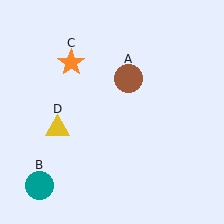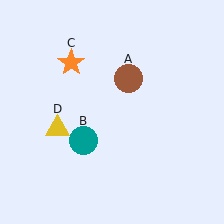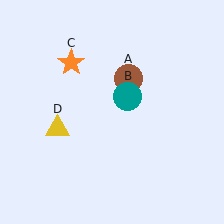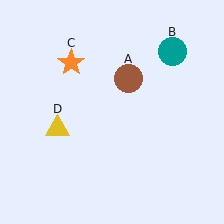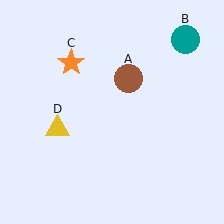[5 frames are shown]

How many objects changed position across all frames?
1 object changed position: teal circle (object B).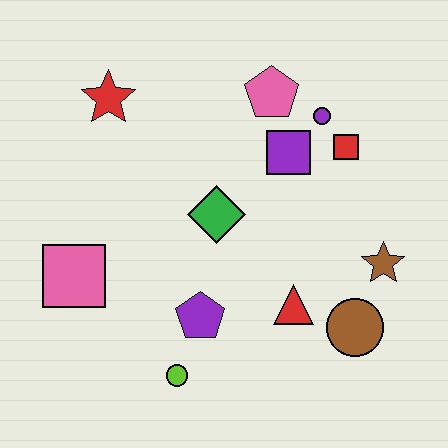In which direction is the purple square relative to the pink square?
The purple square is to the right of the pink square.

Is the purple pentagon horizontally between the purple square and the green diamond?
No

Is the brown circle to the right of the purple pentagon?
Yes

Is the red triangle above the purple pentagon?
Yes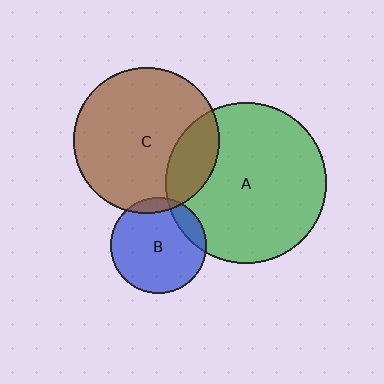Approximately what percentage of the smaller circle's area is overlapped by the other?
Approximately 10%.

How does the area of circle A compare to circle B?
Approximately 2.8 times.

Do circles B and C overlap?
Yes.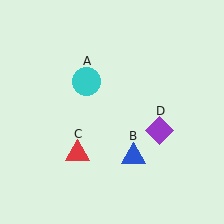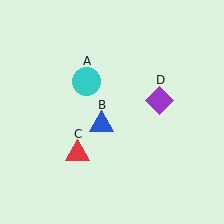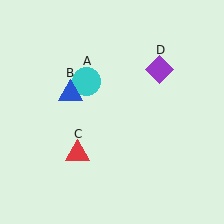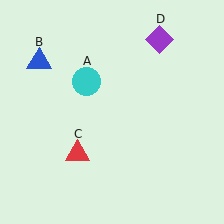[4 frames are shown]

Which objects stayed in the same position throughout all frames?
Cyan circle (object A) and red triangle (object C) remained stationary.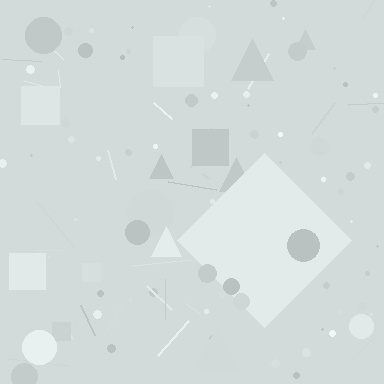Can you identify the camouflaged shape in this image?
The camouflaged shape is a diamond.